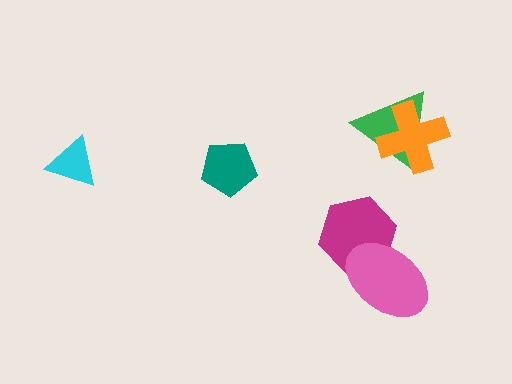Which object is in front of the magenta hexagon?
The pink ellipse is in front of the magenta hexagon.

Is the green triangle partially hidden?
Yes, it is partially covered by another shape.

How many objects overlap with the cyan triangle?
0 objects overlap with the cyan triangle.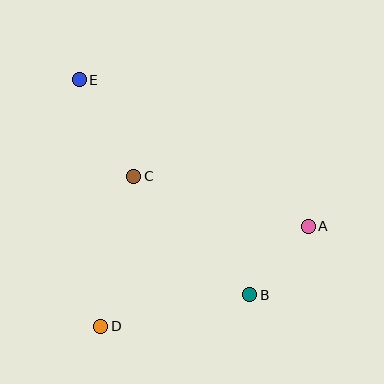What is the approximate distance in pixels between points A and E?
The distance between A and E is approximately 272 pixels.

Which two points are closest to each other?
Points A and B are closest to each other.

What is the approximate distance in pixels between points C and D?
The distance between C and D is approximately 154 pixels.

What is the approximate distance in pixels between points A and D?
The distance between A and D is approximately 231 pixels.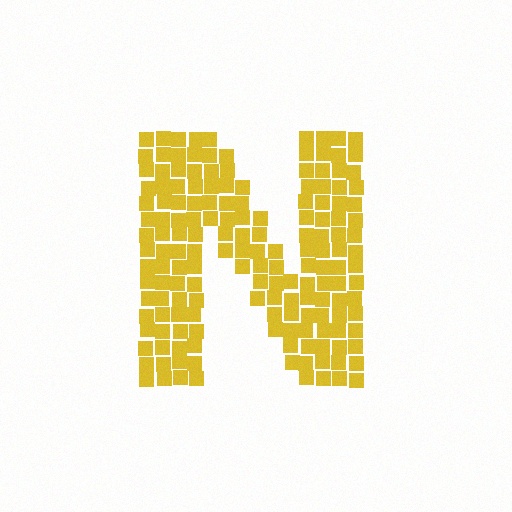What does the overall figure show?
The overall figure shows the letter N.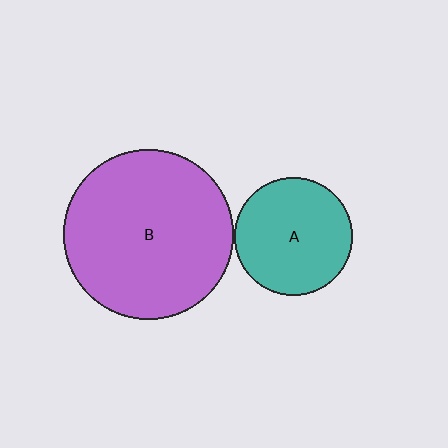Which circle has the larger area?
Circle B (purple).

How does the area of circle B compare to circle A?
Approximately 2.1 times.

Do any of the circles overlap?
No, none of the circles overlap.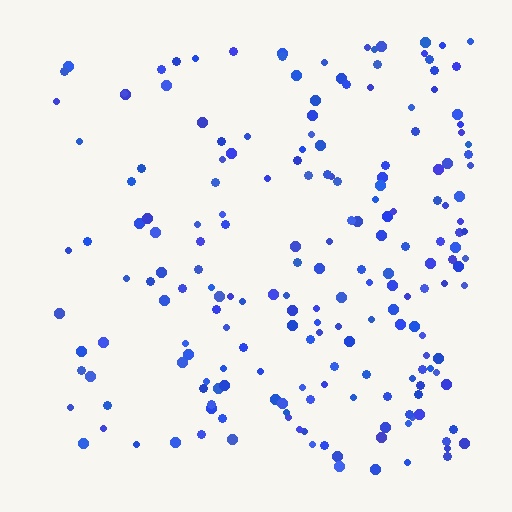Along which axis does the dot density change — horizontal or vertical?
Horizontal.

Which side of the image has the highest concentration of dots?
The right.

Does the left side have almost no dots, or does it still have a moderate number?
Still a moderate number, just noticeably fewer than the right.